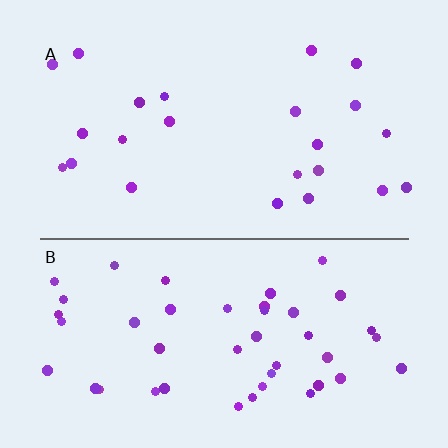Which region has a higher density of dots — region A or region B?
B (the bottom).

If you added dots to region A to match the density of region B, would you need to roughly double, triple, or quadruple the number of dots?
Approximately double.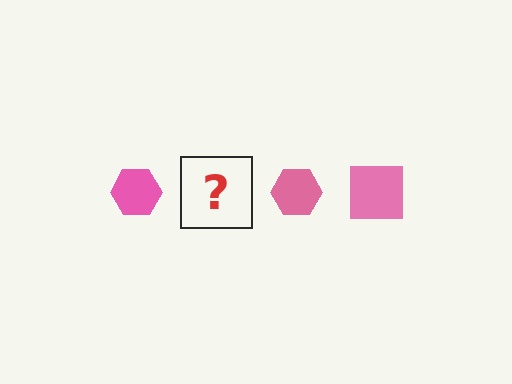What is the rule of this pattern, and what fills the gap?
The rule is that the pattern cycles through hexagon, square shapes in pink. The gap should be filled with a pink square.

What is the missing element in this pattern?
The missing element is a pink square.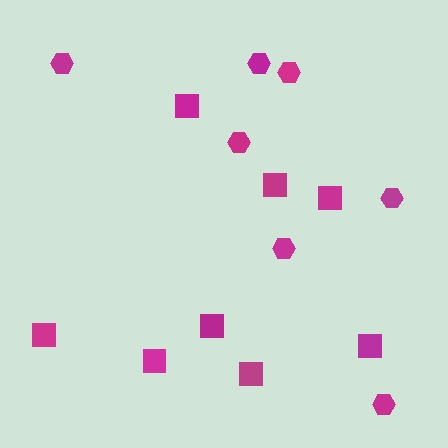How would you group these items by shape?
There are 2 groups: one group of hexagons (7) and one group of squares (8).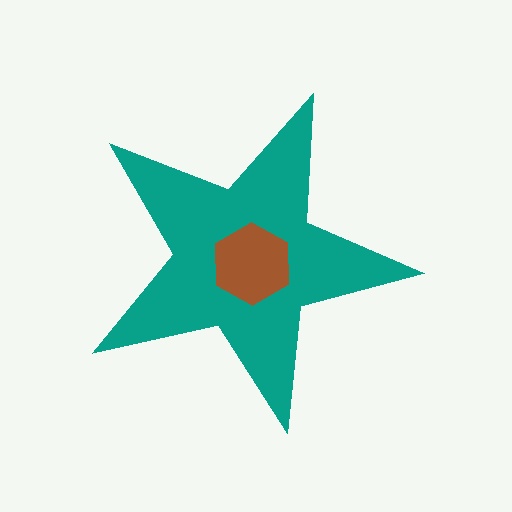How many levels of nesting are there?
2.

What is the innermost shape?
The brown hexagon.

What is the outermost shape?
The teal star.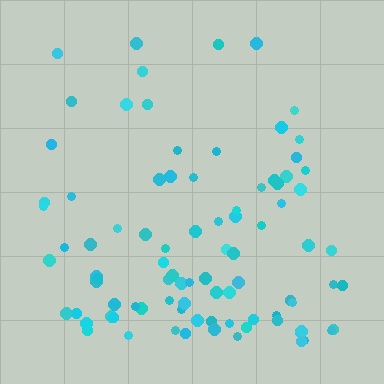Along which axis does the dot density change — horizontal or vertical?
Vertical.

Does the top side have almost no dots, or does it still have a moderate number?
Still a moderate number, just noticeably fewer than the bottom.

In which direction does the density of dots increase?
From top to bottom, with the bottom side densest.